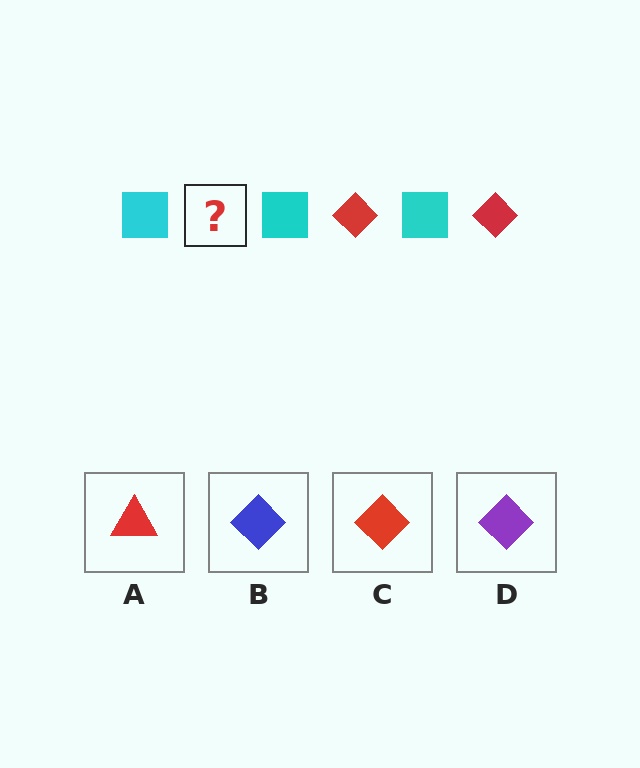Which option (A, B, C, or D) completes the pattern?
C.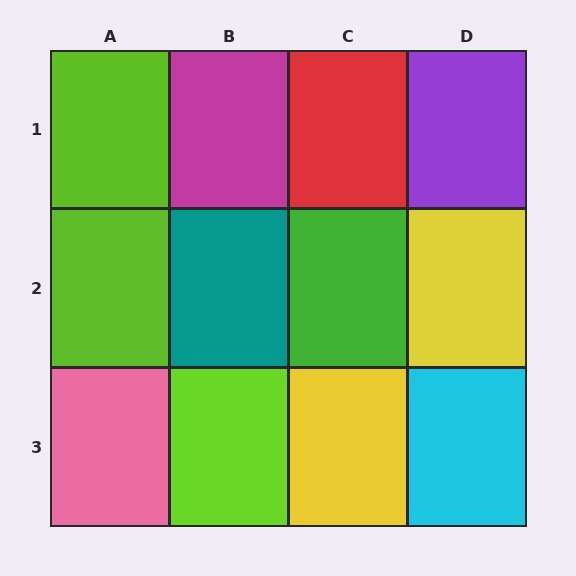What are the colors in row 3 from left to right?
Pink, lime, yellow, cyan.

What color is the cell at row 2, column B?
Teal.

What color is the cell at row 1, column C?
Red.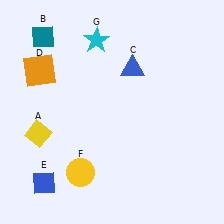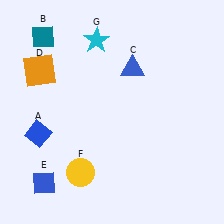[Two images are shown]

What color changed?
The diamond (A) changed from yellow in Image 1 to blue in Image 2.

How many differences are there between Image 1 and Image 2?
There is 1 difference between the two images.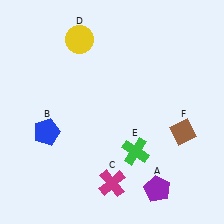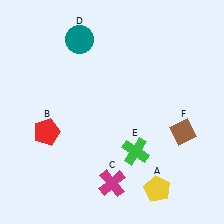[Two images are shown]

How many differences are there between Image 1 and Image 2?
There are 3 differences between the two images.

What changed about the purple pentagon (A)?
In Image 1, A is purple. In Image 2, it changed to yellow.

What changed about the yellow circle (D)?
In Image 1, D is yellow. In Image 2, it changed to teal.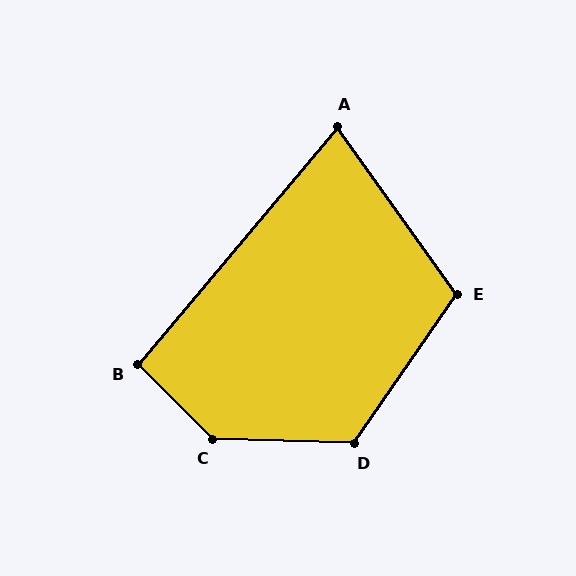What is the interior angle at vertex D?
Approximately 123 degrees (obtuse).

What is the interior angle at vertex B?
Approximately 95 degrees (approximately right).